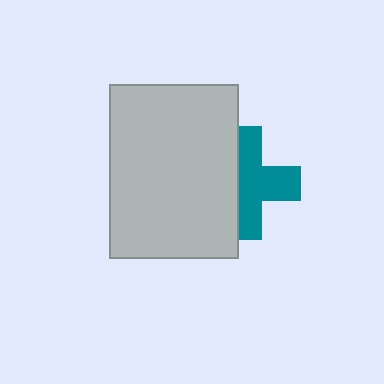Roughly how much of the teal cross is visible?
About half of it is visible (roughly 58%).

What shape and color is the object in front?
The object in front is a light gray rectangle.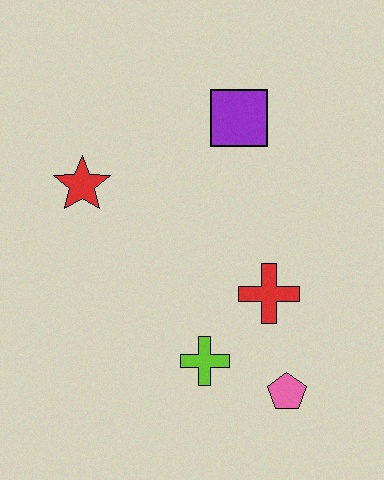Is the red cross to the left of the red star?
No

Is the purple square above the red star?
Yes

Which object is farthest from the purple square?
The pink pentagon is farthest from the purple square.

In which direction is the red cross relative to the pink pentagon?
The red cross is above the pink pentagon.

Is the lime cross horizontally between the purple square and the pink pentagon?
No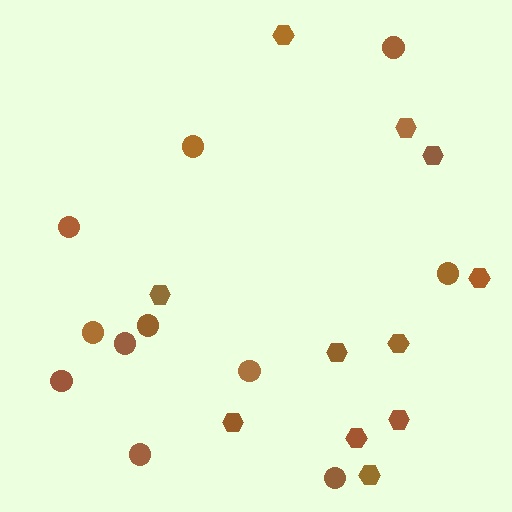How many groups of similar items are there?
There are 2 groups: one group of circles (11) and one group of hexagons (11).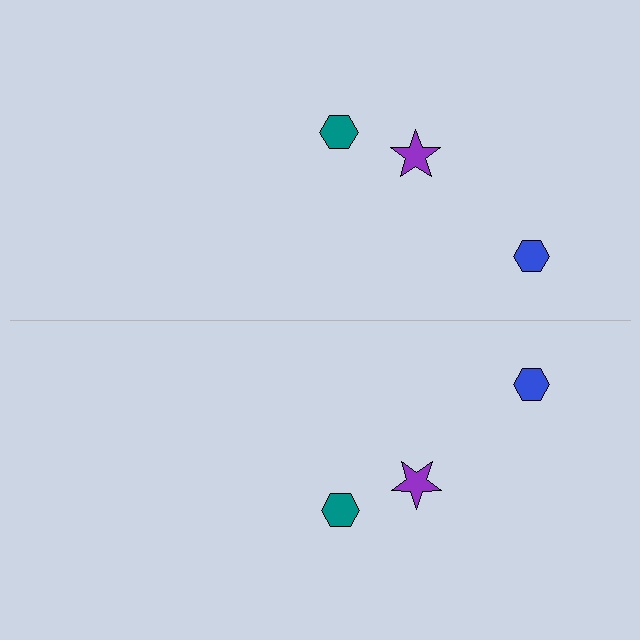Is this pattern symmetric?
Yes, this pattern has bilateral (reflection) symmetry.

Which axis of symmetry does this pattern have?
The pattern has a horizontal axis of symmetry running through the center of the image.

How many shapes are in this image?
There are 6 shapes in this image.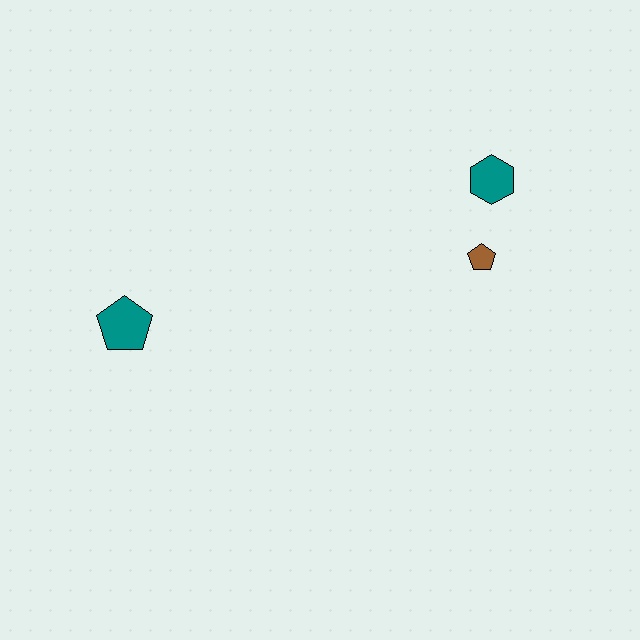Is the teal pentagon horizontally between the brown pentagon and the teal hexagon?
No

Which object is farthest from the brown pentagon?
The teal pentagon is farthest from the brown pentagon.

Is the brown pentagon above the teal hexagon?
No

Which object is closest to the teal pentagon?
The brown pentagon is closest to the teal pentagon.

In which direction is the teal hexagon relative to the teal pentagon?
The teal hexagon is to the right of the teal pentagon.